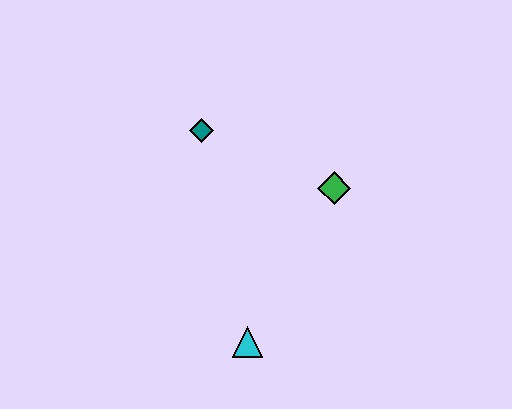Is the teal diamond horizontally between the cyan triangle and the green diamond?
No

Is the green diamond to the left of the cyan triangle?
No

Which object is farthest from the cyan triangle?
The teal diamond is farthest from the cyan triangle.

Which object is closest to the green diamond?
The teal diamond is closest to the green diamond.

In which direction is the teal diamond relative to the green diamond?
The teal diamond is to the left of the green diamond.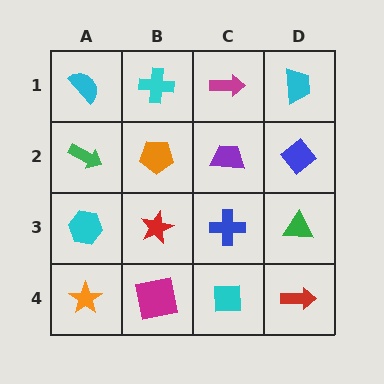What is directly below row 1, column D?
A blue diamond.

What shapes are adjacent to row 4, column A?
A cyan hexagon (row 3, column A), a magenta square (row 4, column B).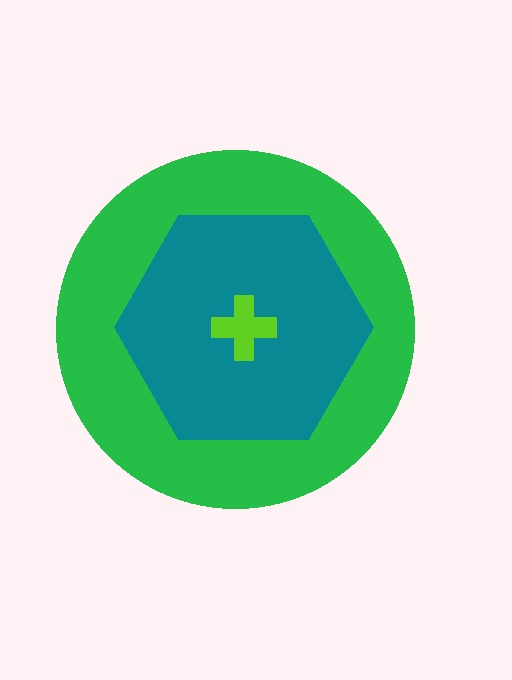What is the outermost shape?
The green circle.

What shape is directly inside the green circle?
The teal hexagon.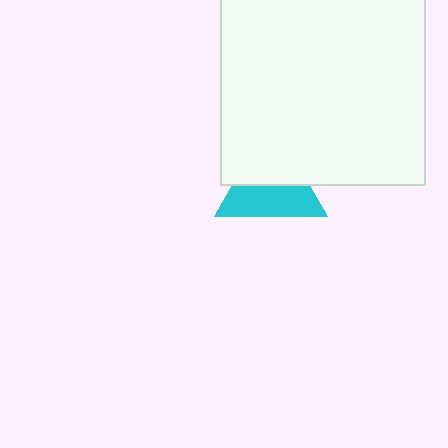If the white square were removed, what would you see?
You would see the complete cyan triangle.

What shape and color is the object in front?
The object in front is a white square.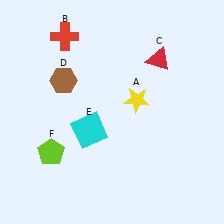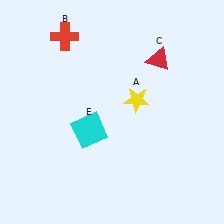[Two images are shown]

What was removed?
The brown hexagon (D), the lime pentagon (F) were removed in Image 2.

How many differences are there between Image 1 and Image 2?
There are 2 differences between the two images.